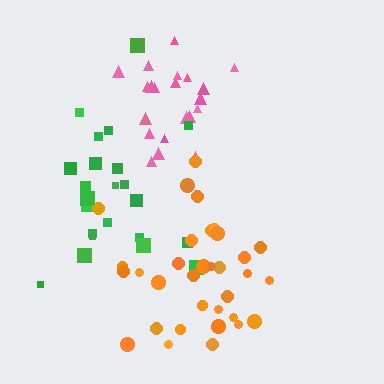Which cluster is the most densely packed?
Pink.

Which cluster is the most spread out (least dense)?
Green.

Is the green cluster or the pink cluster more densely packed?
Pink.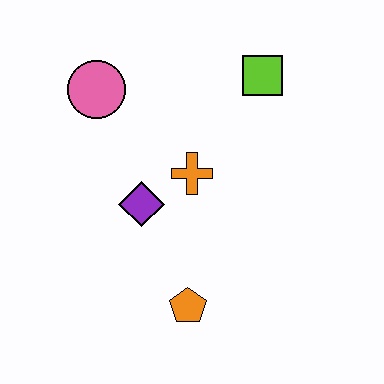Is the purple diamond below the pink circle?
Yes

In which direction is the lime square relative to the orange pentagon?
The lime square is above the orange pentagon.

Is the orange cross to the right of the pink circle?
Yes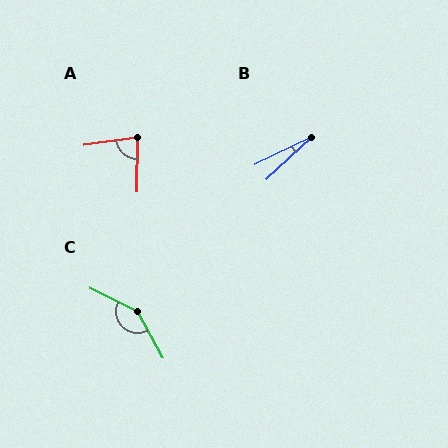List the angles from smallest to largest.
B (17°), A (82°), C (145°).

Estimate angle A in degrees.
Approximately 82 degrees.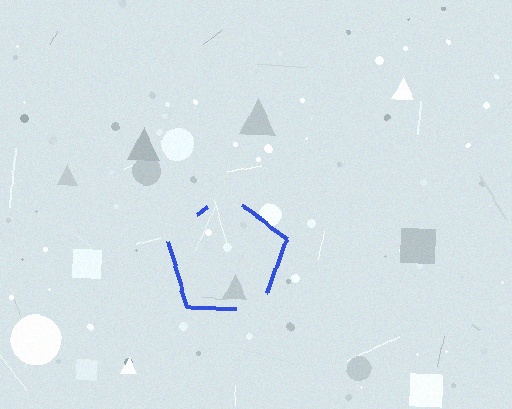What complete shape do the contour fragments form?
The contour fragments form a pentagon.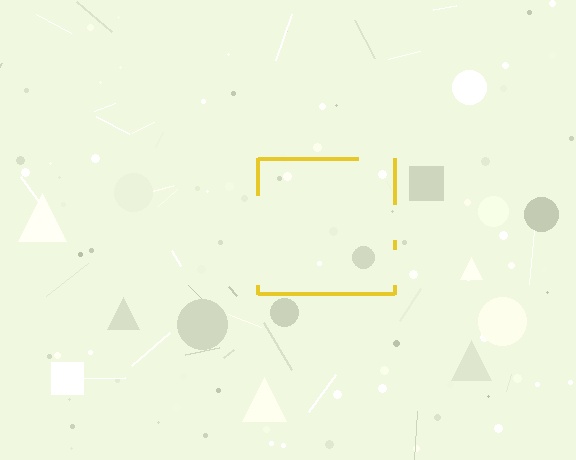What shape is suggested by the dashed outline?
The dashed outline suggests a square.